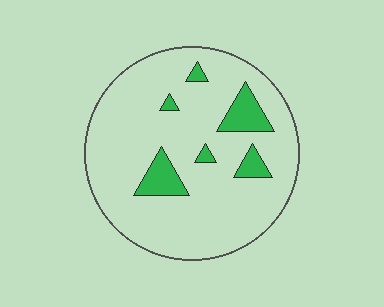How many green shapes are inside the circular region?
6.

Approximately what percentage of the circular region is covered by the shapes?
Approximately 10%.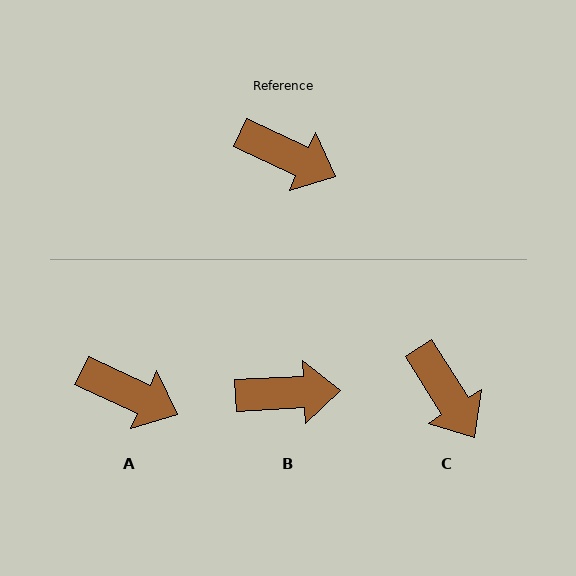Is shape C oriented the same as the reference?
No, it is off by about 33 degrees.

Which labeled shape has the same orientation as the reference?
A.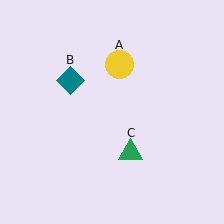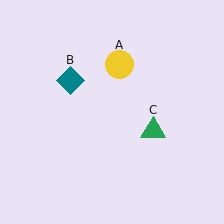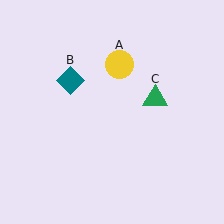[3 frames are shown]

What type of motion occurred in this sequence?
The green triangle (object C) rotated counterclockwise around the center of the scene.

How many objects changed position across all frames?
1 object changed position: green triangle (object C).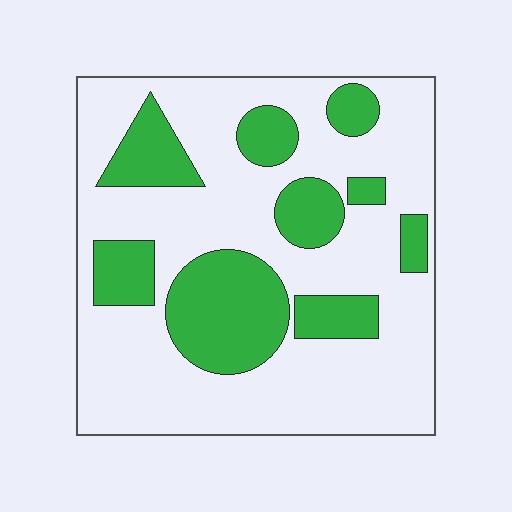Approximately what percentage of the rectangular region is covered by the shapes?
Approximately 30%.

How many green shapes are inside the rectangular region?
9.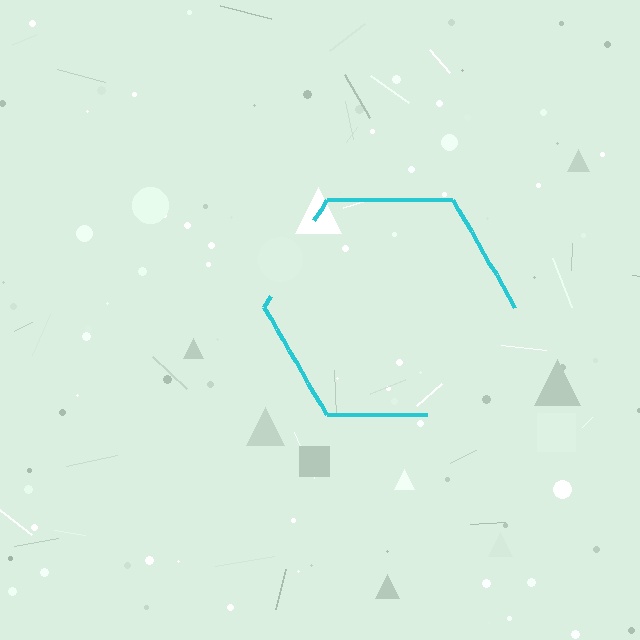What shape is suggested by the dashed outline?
The dashed outline suggests a hexagon.